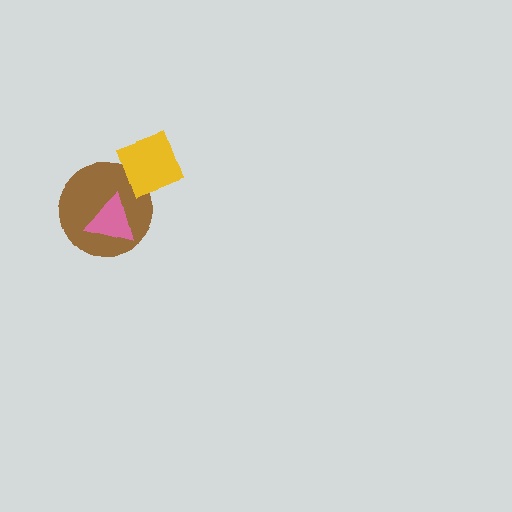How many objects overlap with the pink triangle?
1 object overlaps with the pink triangle.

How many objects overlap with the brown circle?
2 objects overlap with the brown circle.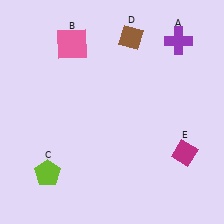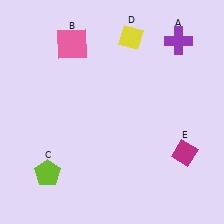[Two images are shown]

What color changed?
The diamond (D) changed from brown in Image 1 to yellow in Image 2.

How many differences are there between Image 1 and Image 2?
There is 1 difference between the two images.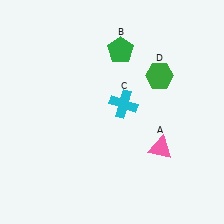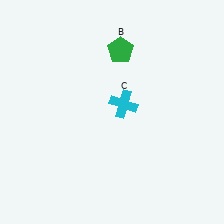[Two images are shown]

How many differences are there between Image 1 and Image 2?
There are 2 differences between the two images.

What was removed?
The green hexagon (D), the pink triangle (A) were removed in Image 2.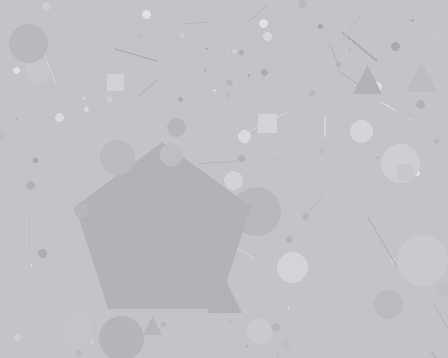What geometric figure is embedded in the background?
A pentagon is embedded in the background.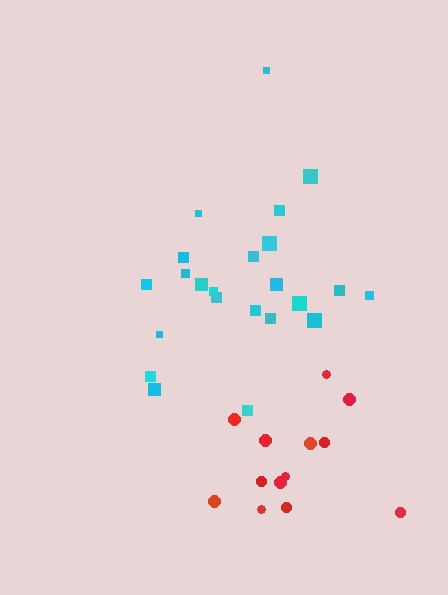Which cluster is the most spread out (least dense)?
Red.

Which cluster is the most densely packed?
Cyan.